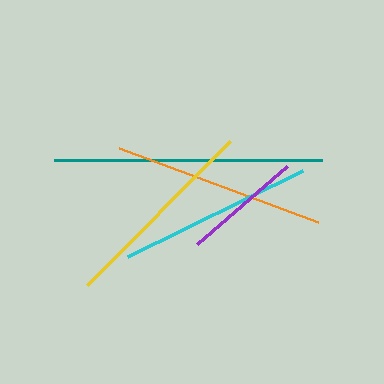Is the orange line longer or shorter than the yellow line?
The orange line is longer than the yellow line.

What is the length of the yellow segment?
The yellow segment is approximately 203 pixels long.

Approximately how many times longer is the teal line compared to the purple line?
The teal line is approximately 2.3 times the length of the purple line.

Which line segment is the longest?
The teal line is the longest at approximately 268 pixels.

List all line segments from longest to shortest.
From longest to shortest: teal, orange, yellow, cyan, purple.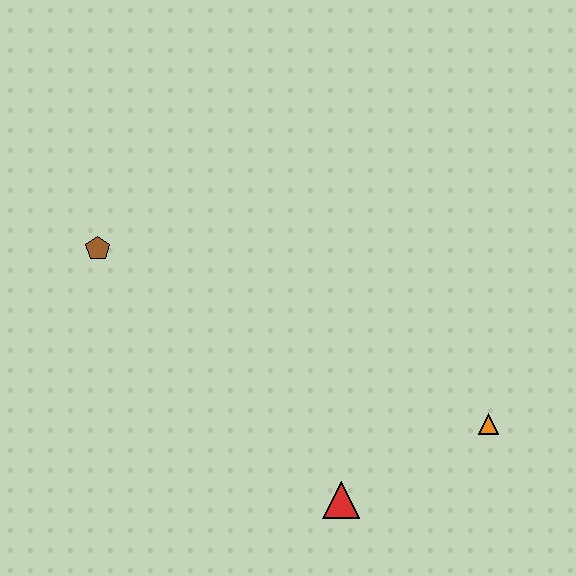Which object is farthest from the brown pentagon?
The orange triangle is farthest from the brown pentagon.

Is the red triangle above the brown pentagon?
No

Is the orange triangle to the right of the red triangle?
Yes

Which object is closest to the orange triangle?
The red triangle is closest to the orange triangle.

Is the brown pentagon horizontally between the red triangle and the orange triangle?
No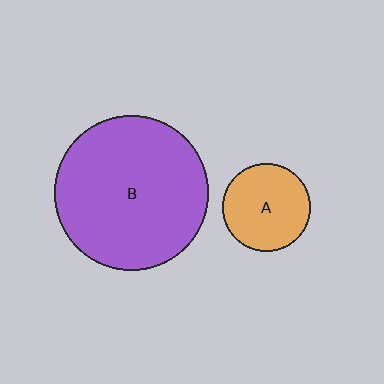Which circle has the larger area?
Circle B (purple).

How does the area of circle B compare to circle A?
Approximately 3.1 times.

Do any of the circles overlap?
No, none of the circles overlap.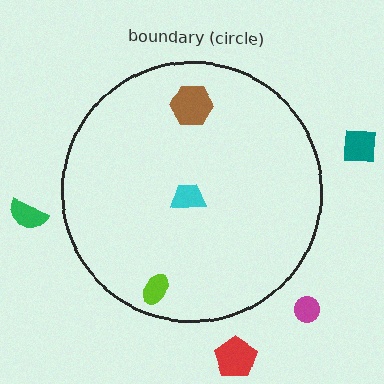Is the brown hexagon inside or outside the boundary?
Inside.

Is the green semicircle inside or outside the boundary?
Outside.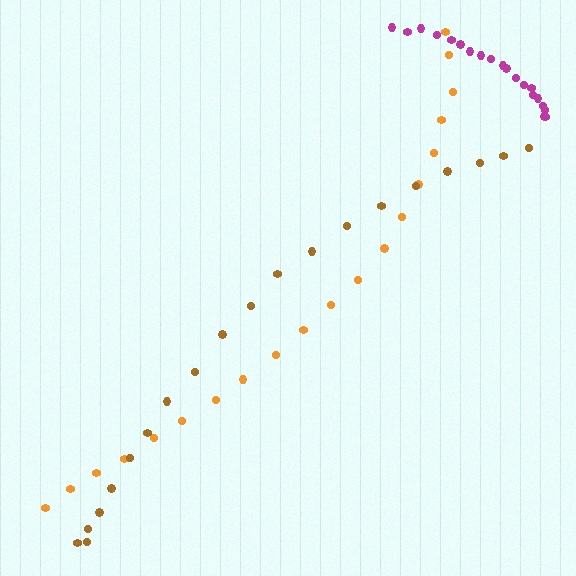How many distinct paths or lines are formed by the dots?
There are 3 distinct paths.